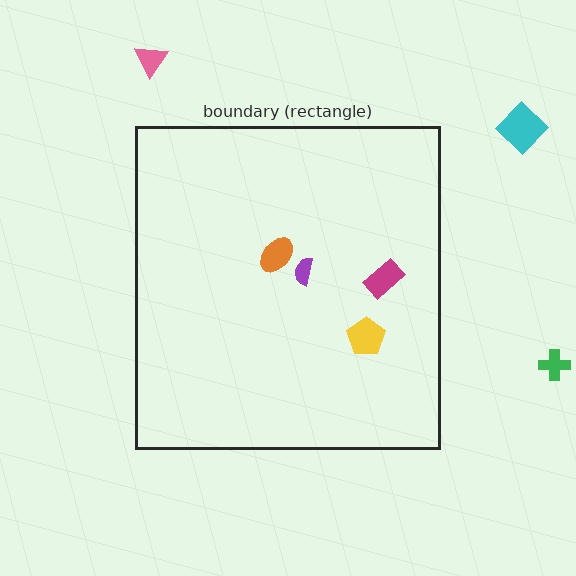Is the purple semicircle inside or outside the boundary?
Inside.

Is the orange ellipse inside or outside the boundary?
Inside.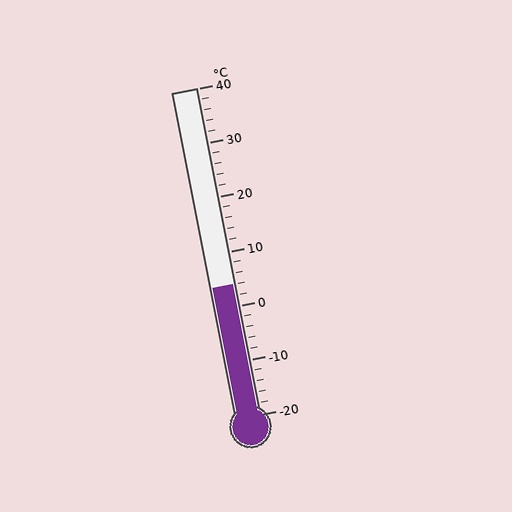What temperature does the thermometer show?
The thermometer shows approximately 4°C.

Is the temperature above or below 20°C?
The temperature is below 20°C.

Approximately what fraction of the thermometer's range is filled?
The thermometer is filled to approximately 40% of its range.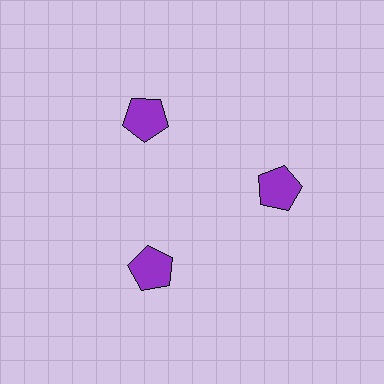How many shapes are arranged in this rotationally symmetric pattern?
There are 3 shapes, arranged in 3 groups of 1.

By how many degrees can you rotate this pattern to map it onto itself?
The pattern maps onto itself every 120 degrees of rotation.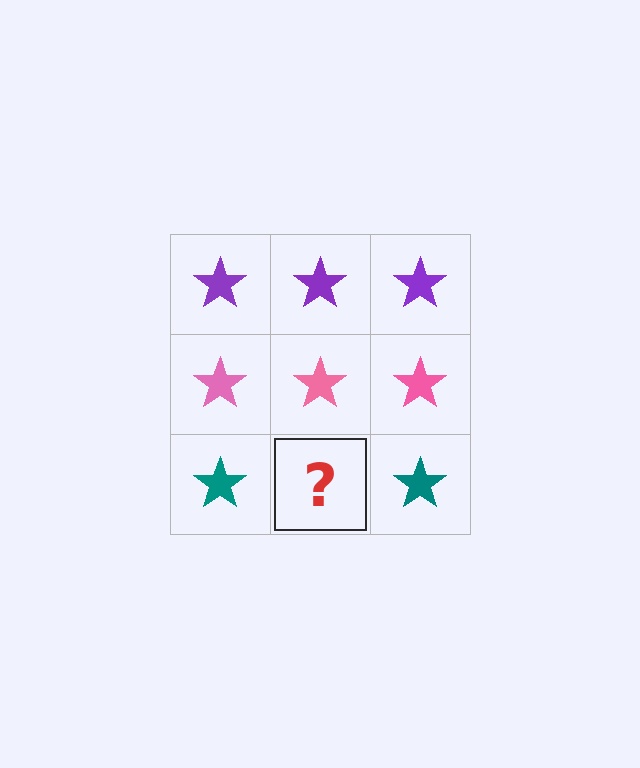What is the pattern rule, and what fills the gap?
The rule is that each row has a consistent color. The gap should be filled with a teal star.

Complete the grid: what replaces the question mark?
The question mark should be replaced with a teal star.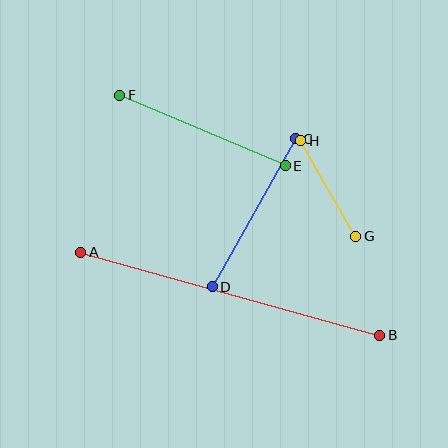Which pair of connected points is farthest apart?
Points A and B are farthest apart.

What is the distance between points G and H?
The distance is approximately 110 pixels.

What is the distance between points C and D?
The distance is approximately 170 pixels.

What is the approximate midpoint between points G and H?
The midpoint is at approximately (328, 188) pixels.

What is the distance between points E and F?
The distance is approximately 180 pixels.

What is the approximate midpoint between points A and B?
The midpoint is at approximately (230, 294) pixels.